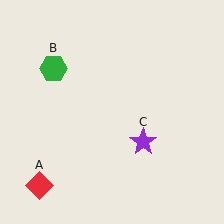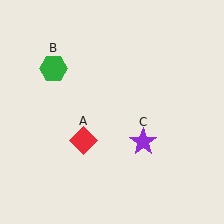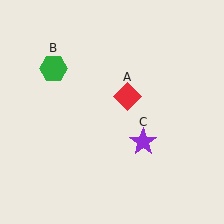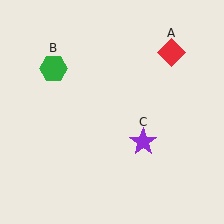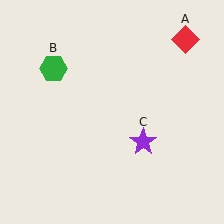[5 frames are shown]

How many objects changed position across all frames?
1 object changed position: red diamond (object A).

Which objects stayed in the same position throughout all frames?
Green hexagon (object B) and purple star (object C) remained stationary.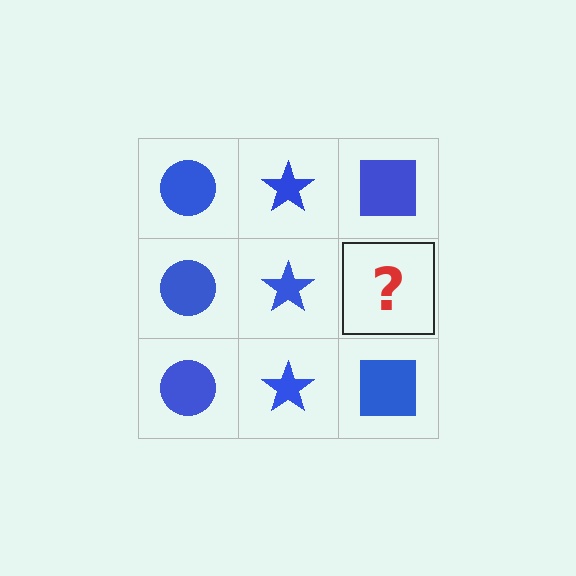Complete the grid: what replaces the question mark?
The question mark should be replaced with a blue square.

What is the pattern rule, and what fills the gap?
The rule is that each column has a consistent shape. The gap should be filled with a blue square.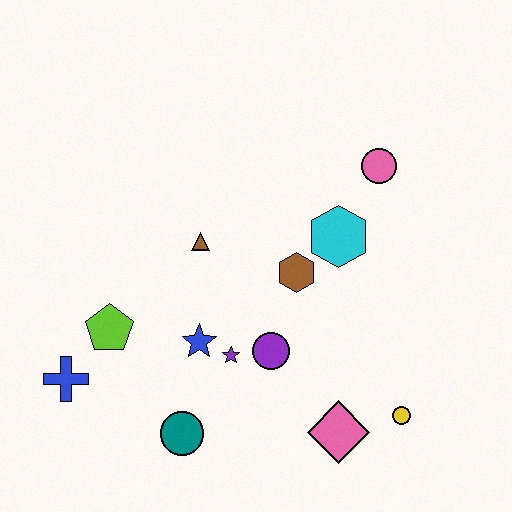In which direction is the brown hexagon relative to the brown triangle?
The brown hexagon is to the right of the brown triangle.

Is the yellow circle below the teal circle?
No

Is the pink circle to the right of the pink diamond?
Yes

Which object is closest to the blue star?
The purple star is closest to the blue star.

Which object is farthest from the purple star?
The pink circle is farthest from the purple star.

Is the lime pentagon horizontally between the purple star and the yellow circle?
No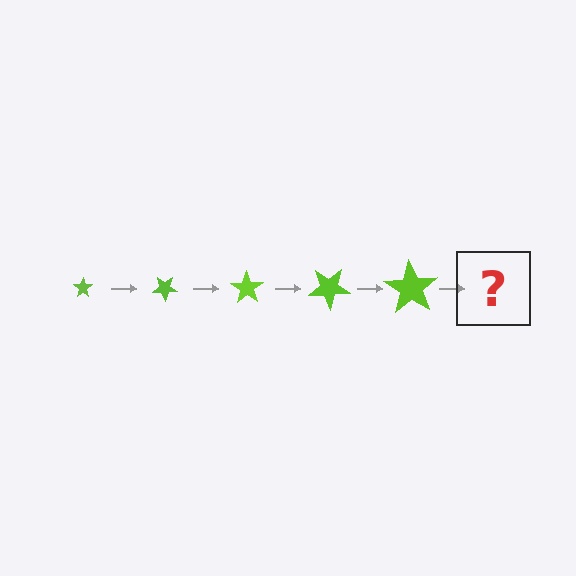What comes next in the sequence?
The next element should be a star, larger than the previous one and rotated 175 degrees from the start.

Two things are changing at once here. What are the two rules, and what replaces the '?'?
The two rules are that the star grows larger each step and it rotates 35 degrees each step. The '?' should be a star, larger than the previous one and rotated 175 degrees from the start.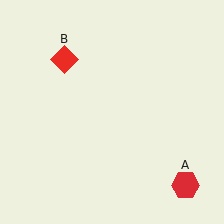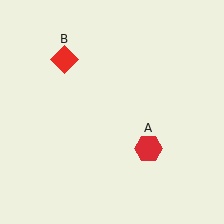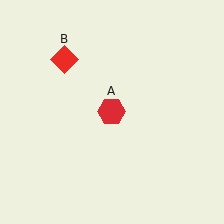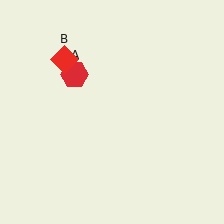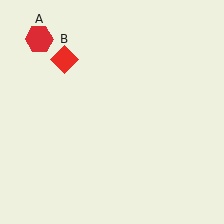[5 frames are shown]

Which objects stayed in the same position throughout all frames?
Red diamond (object B) remained stationary.